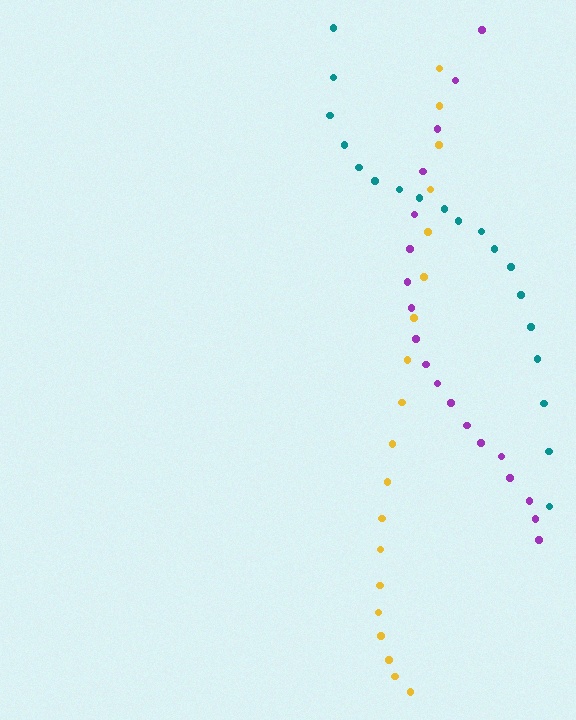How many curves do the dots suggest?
There are 3 distinct paths.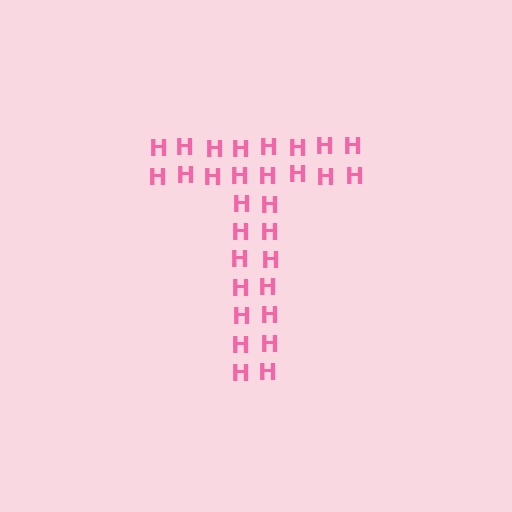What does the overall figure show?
The overall figure shows the letter T.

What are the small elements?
The small elements are letter H's.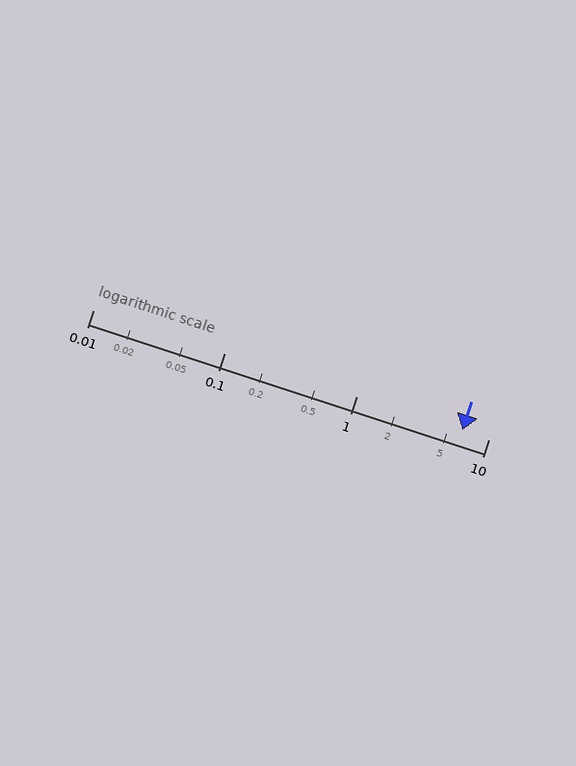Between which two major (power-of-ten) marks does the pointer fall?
The pointer is between 1 and 10.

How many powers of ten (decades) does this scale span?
The scale spans 3 decades, from 0.01 to 10.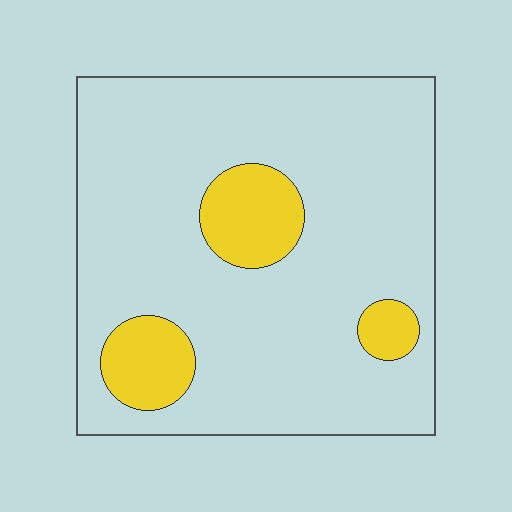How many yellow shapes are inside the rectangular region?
3.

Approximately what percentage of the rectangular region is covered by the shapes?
Approximately 15%.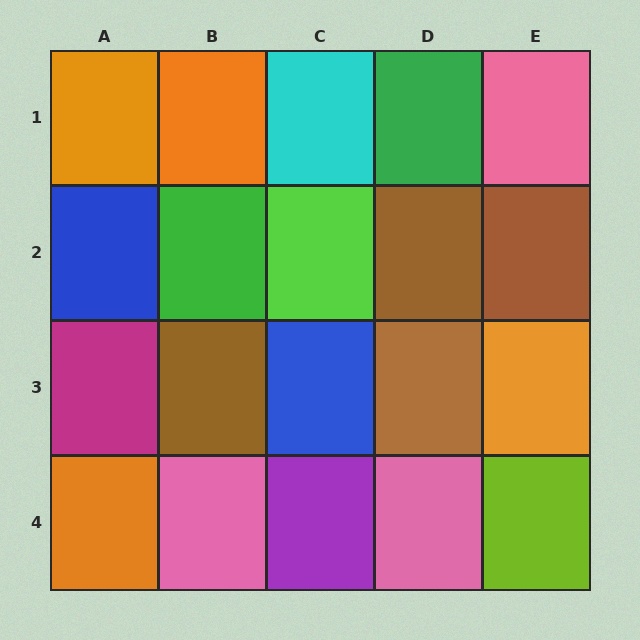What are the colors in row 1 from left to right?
Orange, orange, cyan, green, pink.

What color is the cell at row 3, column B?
Brown.